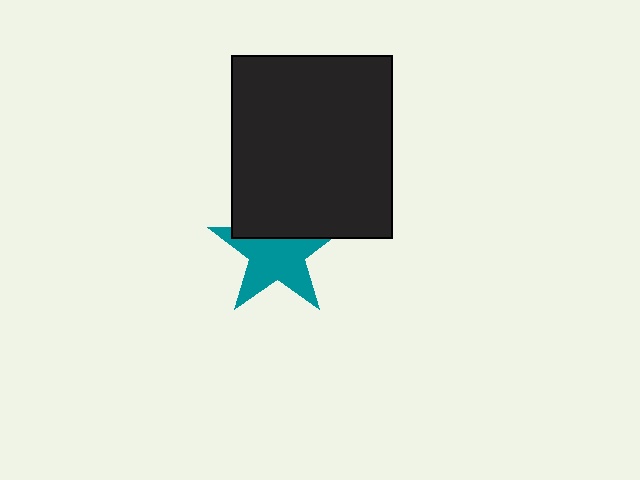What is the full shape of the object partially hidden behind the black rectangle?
The partially hidden object is a teal star.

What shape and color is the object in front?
The object in front is a black rectangle.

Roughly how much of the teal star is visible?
About half of it is visible (roughly 65%).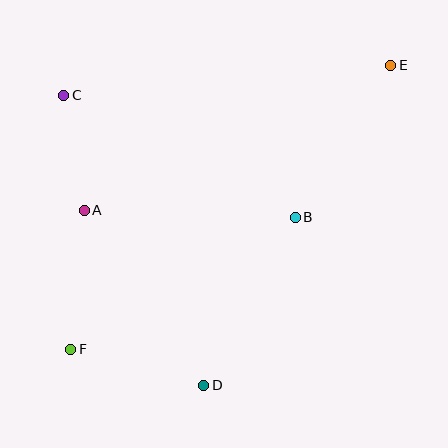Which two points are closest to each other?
Points A and C are closest to each other.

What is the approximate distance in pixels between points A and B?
The distance between A and B is approximately 211 pixels.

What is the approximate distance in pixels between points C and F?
The distance between C and F is approximately 254 pixels.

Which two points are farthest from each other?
Points E and F are farthest from each other.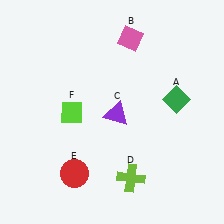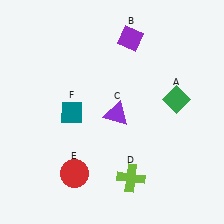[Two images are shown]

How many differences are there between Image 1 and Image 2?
There are 2 differences between the two images.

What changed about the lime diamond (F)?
In Image 1, F is lime. In Image 2, it changed to teal.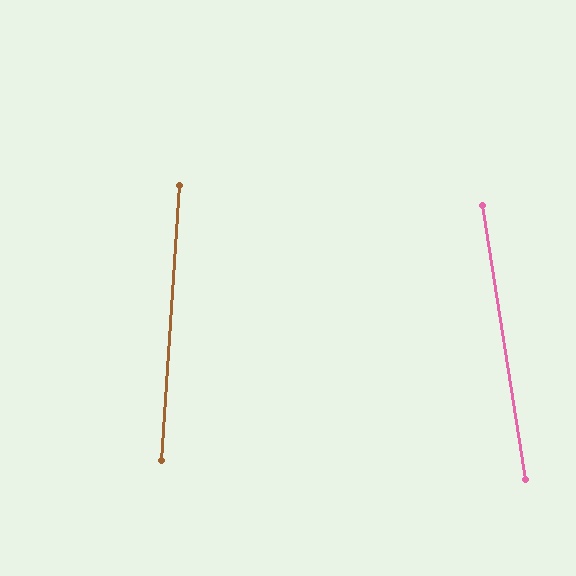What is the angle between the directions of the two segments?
Approximately 13 degrees.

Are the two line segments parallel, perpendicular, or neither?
Neither parallel nor perpendicular — they differ by about 13°.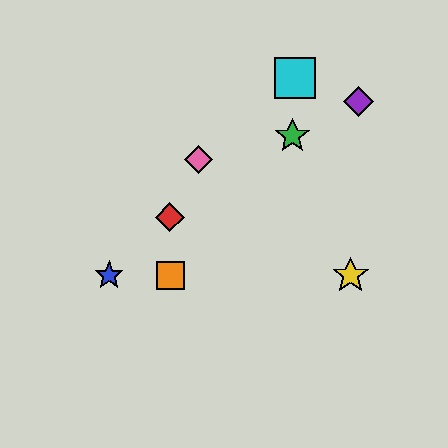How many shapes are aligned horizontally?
3 shapes (the blue star, the yellow star, the orange square) are aligned horizontally.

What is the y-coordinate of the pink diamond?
The pink diamond is at y≈159.